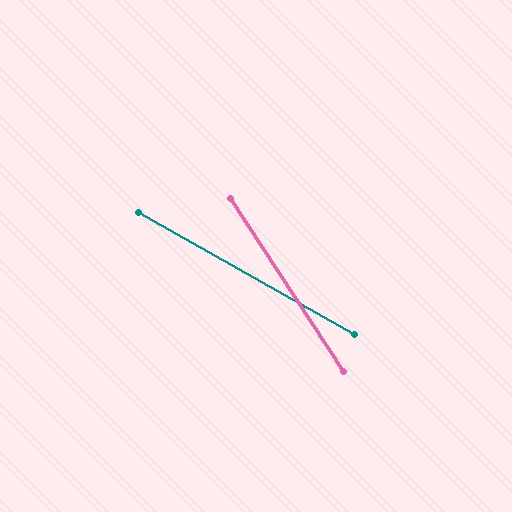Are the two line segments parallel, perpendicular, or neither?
Neither parallel nor perpendicular — they differ by about 27°.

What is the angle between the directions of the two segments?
Approximately 27 degrees.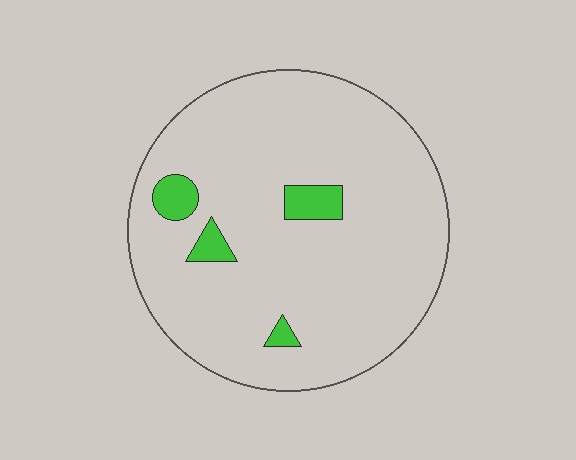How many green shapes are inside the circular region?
4.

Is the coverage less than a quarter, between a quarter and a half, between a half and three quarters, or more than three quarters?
Less than a quarter.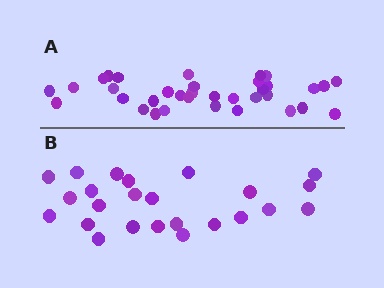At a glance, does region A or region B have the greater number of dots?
Region A (the top region) has more dots.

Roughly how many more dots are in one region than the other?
Region A has roughly 12 or so more dots than region B.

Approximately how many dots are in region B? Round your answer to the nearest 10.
About 20 dots. (The exact count is 24, which rounds to 20.)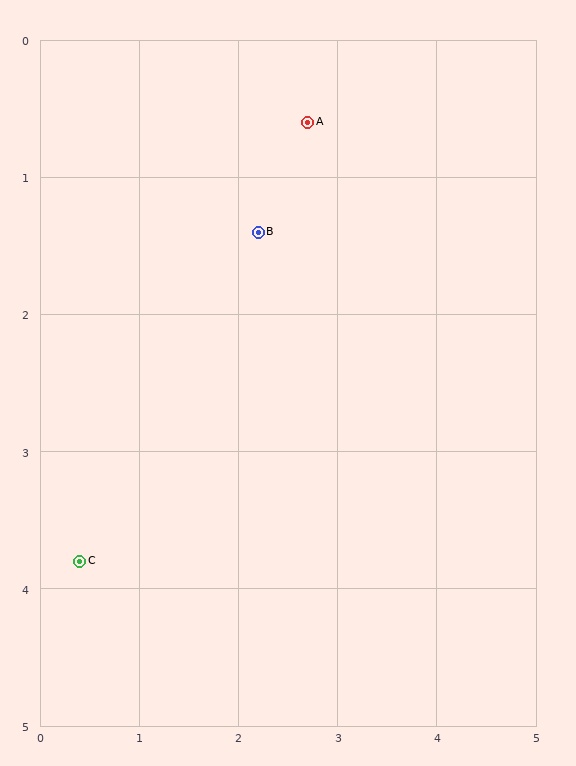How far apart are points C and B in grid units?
Points C and B are about 3.0 grid units apart.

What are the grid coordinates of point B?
Point B is at approximately (2.2, 1.4).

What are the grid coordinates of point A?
Point A is at approximately (2.7, 0.6).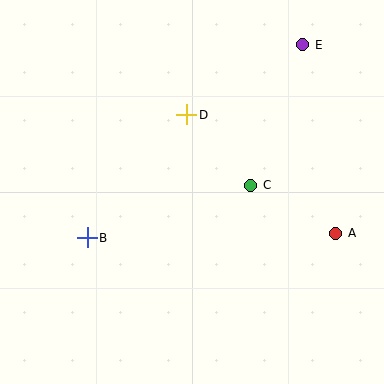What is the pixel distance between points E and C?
The distance between E and C is 150 pixels.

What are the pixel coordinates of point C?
Point C is at (251, 185).